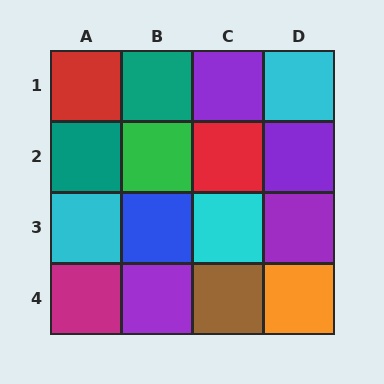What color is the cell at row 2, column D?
Purple.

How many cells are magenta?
1 cell is magenta.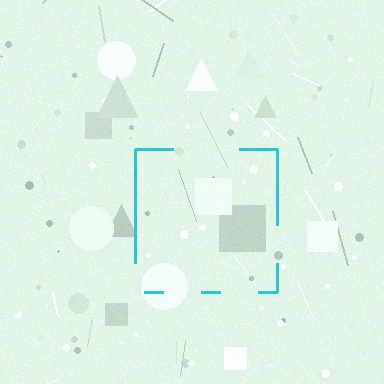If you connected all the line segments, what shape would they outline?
They would outline a square.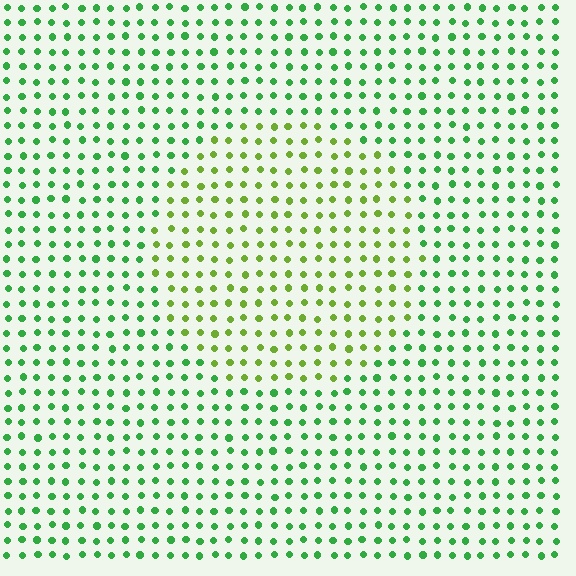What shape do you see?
I see a circle.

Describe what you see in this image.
The image is filled with small green elements in a uniform arrangement. A circle-shaped region is visible where the elements are tinted to a slightly different hue, forming a subtle color boundary.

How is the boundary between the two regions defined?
The boundary is defined purely by a slight shift in hue (about 38 degrees). Spacing, size, and orientation are identical on both sides.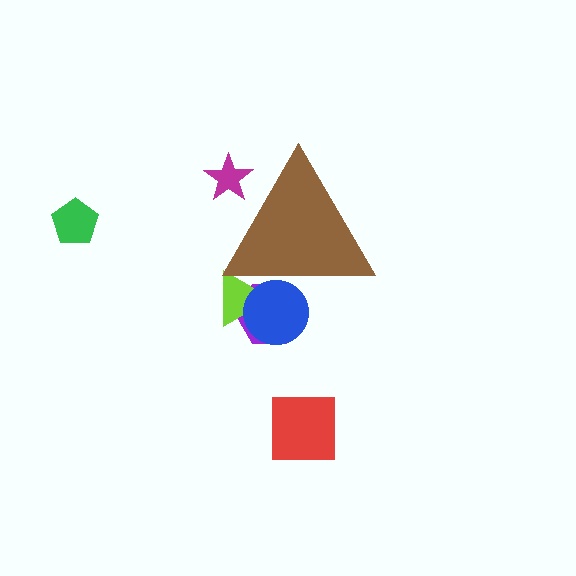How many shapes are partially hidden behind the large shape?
4 shapes are partially hidden.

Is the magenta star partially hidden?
Yes, the magenta star is partially hidden behind the brown triangle.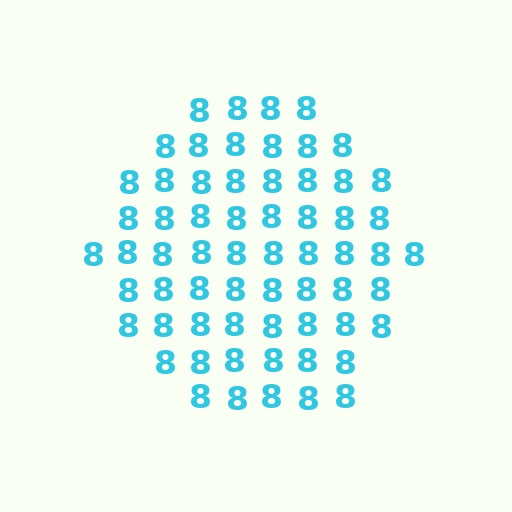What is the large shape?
The large shape is a hexagon.